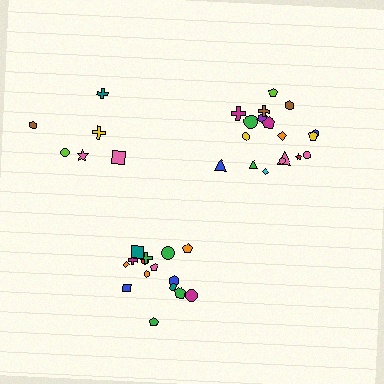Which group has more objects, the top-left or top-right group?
The top-right group.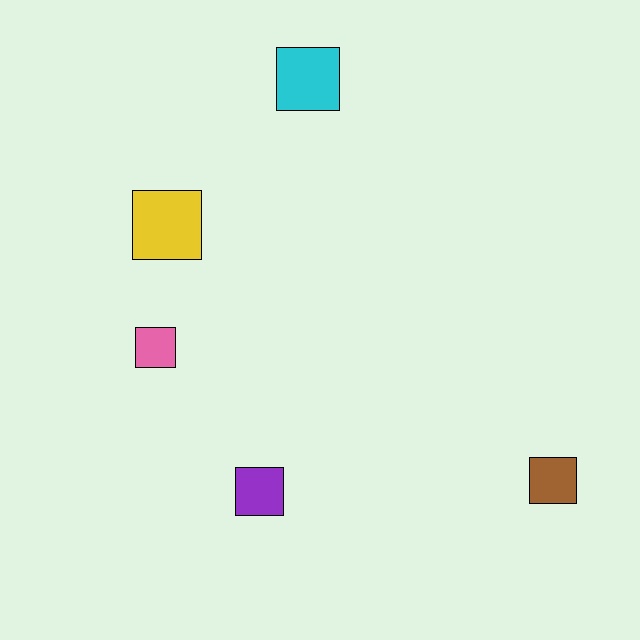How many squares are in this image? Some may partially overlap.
There are 5 squares.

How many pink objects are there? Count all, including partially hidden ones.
There is 1 pink object.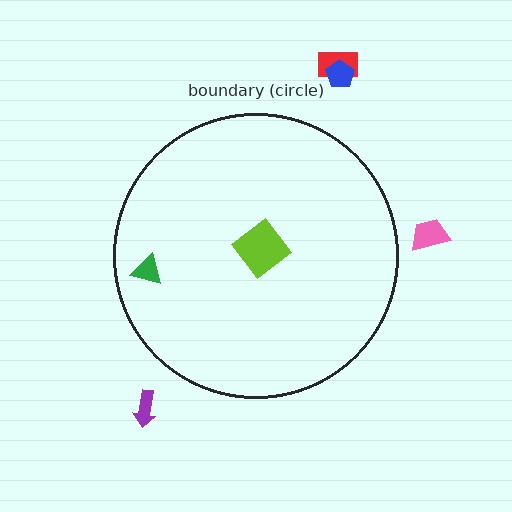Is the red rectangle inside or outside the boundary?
Outside.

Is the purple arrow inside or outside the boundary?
Outside.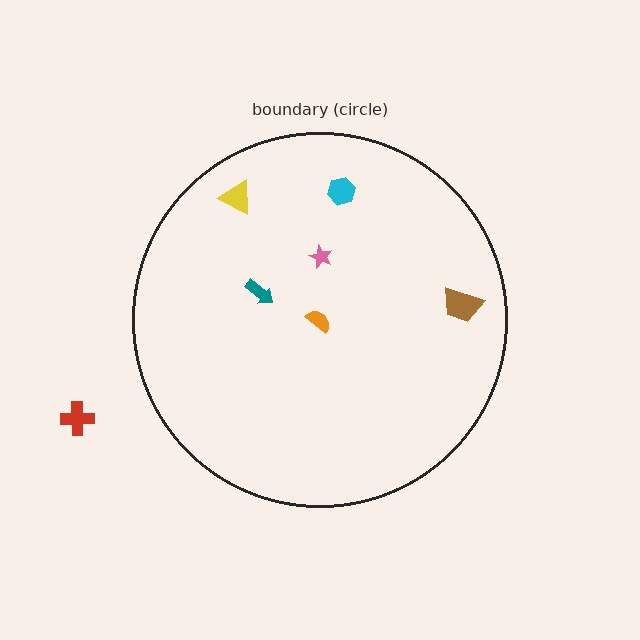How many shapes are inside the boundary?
6 inside, 1 outside.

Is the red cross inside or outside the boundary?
Outside.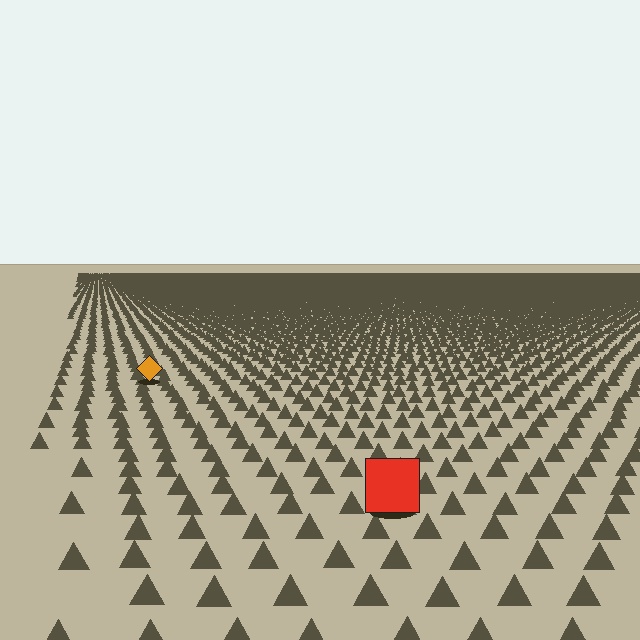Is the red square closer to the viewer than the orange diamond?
Yes. The red square is closer — you can tell from the texture gradient: the ground texture is coarser near it.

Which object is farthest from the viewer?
The orange diamond is farthest from the viewer. It appears smaller and the ground texture around it is denser.